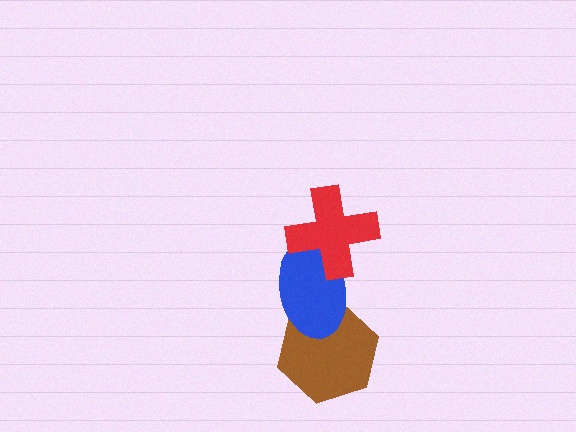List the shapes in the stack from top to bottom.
From top to bottom: the red cross, the blue ellipse, the brown hexagon.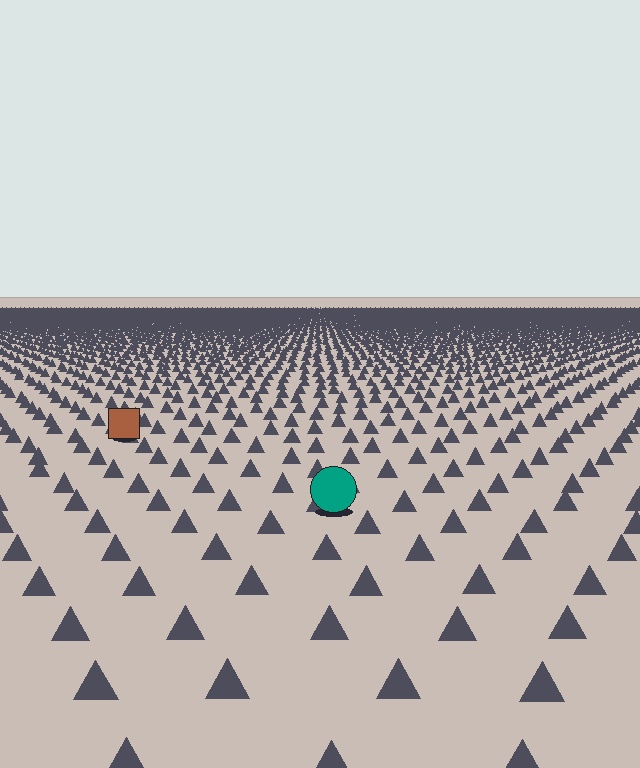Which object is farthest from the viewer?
The brown square is farthest from the viewer. It appears smaller and the ground texture around it is denser.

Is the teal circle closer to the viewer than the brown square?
Yes. The teal circle is closer — you can tell from the texture gradient: the ground texture is coarser near it.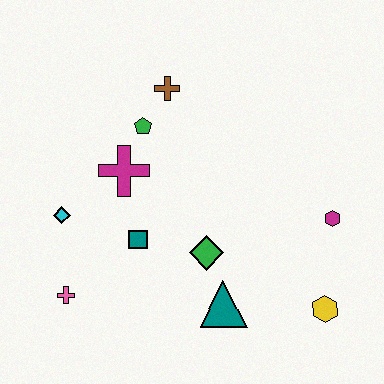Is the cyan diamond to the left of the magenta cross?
Yes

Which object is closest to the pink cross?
The cyan diamond is closest to the pink cross.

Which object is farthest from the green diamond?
The brown cross is farthest from the green diamond.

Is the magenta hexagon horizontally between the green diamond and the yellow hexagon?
No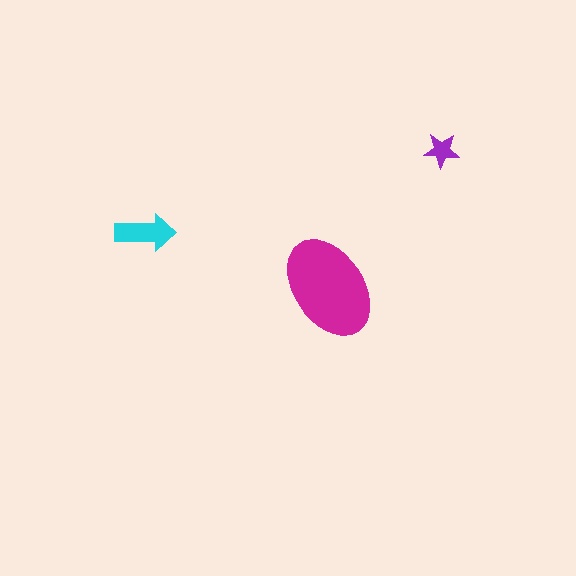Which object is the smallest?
The purple star.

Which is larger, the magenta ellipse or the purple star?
The magenta ellipse.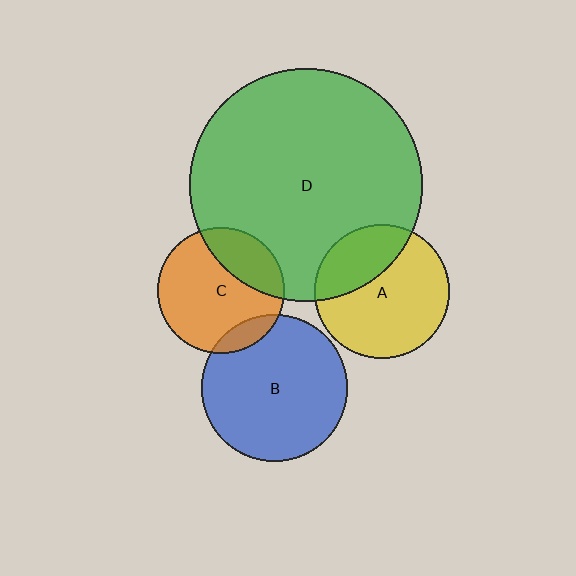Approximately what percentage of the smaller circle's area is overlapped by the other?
Approximately 10%.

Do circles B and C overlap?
Yes.